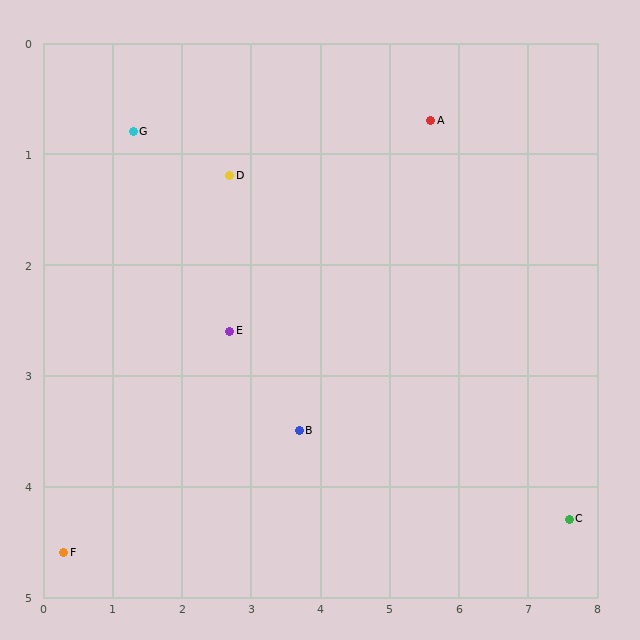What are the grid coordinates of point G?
Point G is at approximately (1.3, 0.8).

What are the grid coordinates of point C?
Point C is at approximately (7.6, 4.3).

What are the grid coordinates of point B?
Point B is at approximately (3.7, 3.5).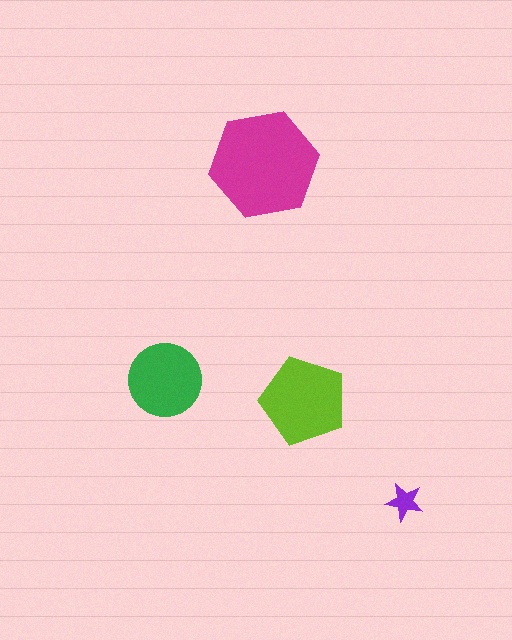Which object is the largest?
The magenta hexagon.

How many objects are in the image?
There are 4 objects in the image.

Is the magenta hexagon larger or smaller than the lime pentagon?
Larger.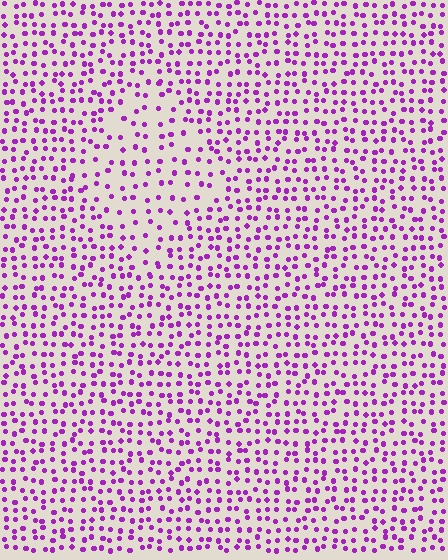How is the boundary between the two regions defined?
The boundary is defined by a change in element density (approximately 1.7x ratio). All elements are the same color, size, and shape.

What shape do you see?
I see a diamond.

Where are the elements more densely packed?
The elements are more densely packed outside the diamond boundary.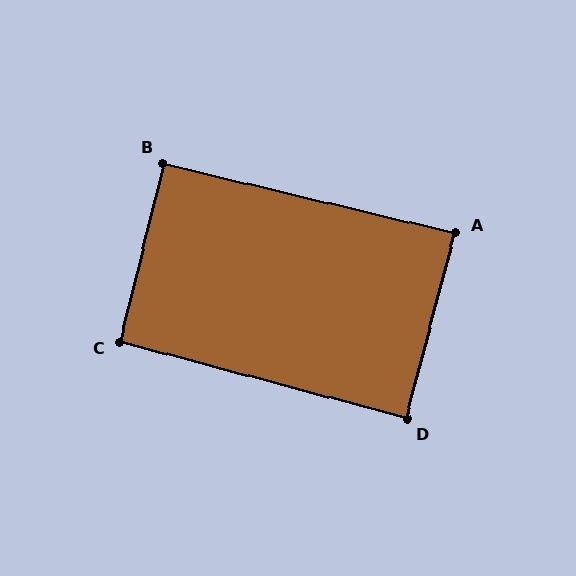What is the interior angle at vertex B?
Approximately 90 degrees (approximately right).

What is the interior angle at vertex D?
Approximately 90 degrees (approximately right).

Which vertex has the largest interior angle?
C, at approximately 91 degrees.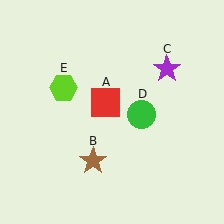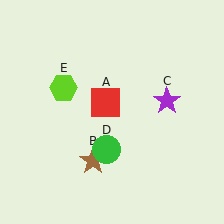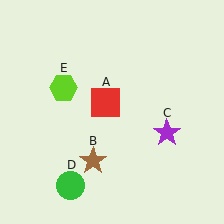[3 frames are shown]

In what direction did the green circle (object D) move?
The green circle (object D) moved down and to the left.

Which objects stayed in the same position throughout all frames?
Red square (object A) and brown star (object B) and lime hexagon (object E) remained stationary.